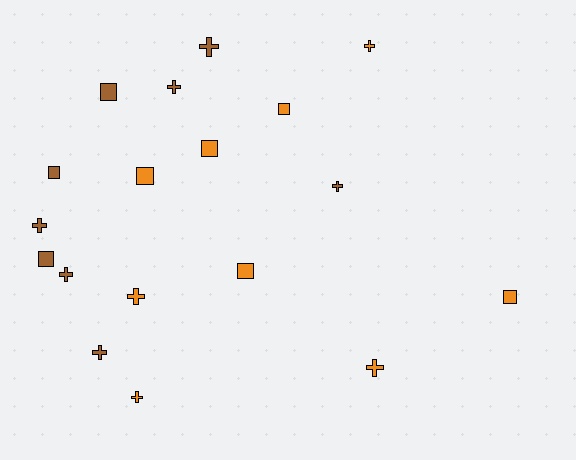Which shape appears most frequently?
Cross, with 10 objects.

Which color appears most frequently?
Orange, with 9 objects.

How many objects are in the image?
There are 18 objects.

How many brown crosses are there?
There are 6 brown crosses.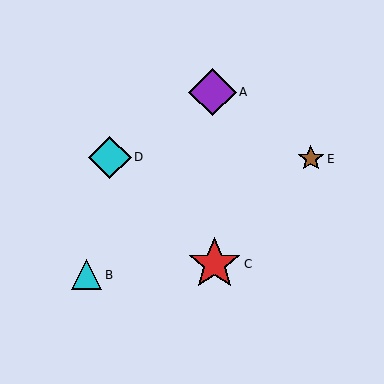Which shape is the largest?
The red star (labeled C) is the largest.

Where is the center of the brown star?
The center of the brown star is at (311, 159).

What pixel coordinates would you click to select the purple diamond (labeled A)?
Click at (212, 92) to select the purple diamond A.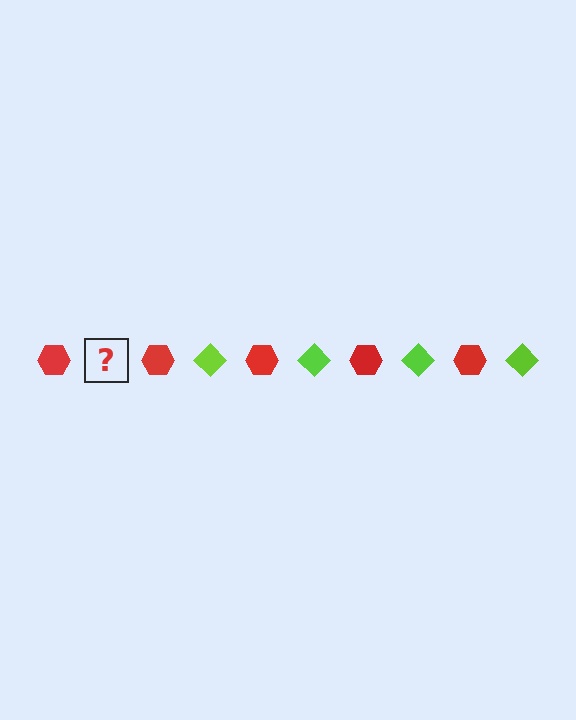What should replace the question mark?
The question mark should be replaced with a lime diamond.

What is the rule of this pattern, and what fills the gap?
The rule is that the pattern alternates between red hexagon and lime diamond. The gap should be filled with a lime diamond.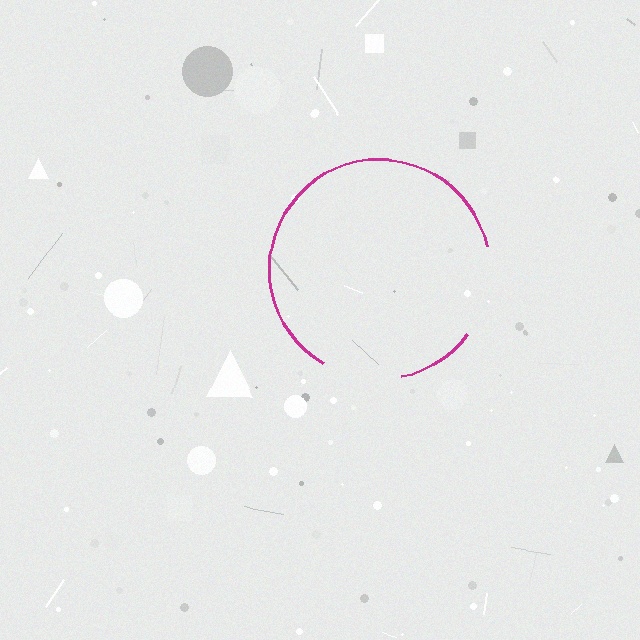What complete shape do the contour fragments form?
The contour fragments form a circle.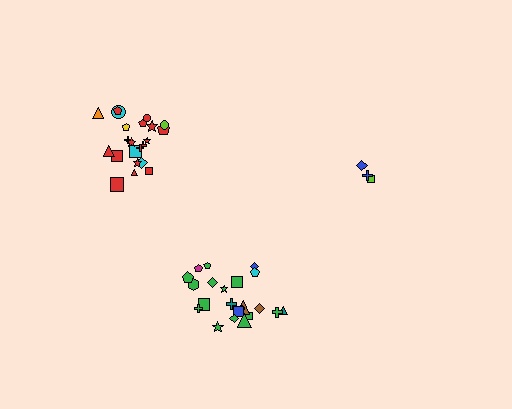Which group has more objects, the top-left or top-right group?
The top-left group.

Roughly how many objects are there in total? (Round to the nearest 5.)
Roughly 45 objects in total.